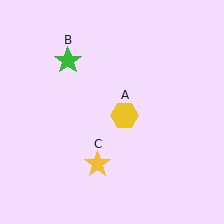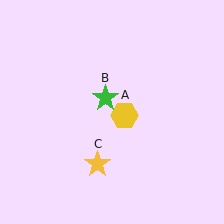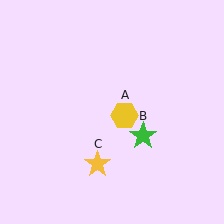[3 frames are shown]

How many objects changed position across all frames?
1 object changed position: green star (object B).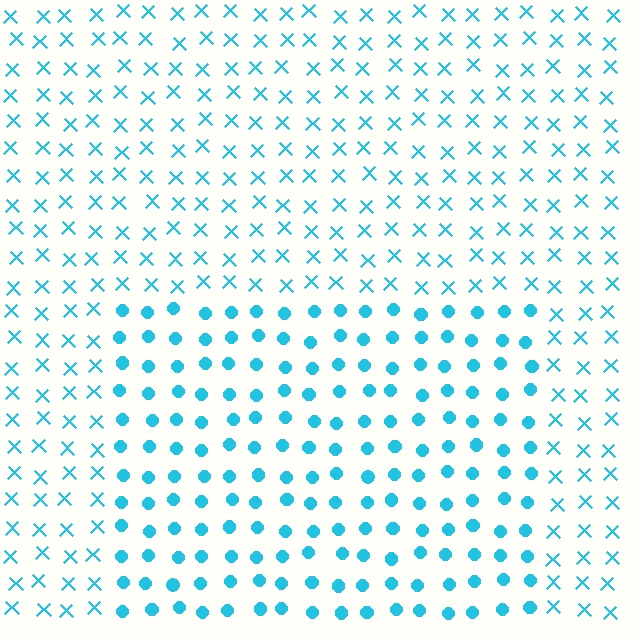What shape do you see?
I see a rectangle.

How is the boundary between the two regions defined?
The boundary is defined by a change in element shape: circles inside vs. X marks outside. All elements share the same color and spacing.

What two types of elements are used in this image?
The image uses circles inside the rectangle region and X marks outside it.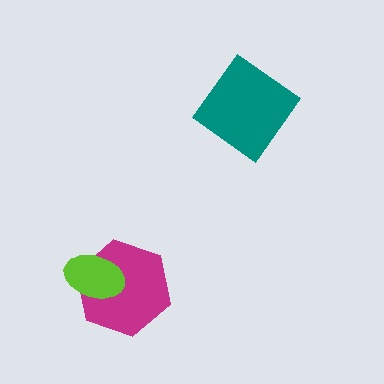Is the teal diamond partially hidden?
No, no other shape covers it.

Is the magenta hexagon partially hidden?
Yes, it is partially covered by another shape.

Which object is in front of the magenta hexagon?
The lime ellipse is in front of the magenta hexagon.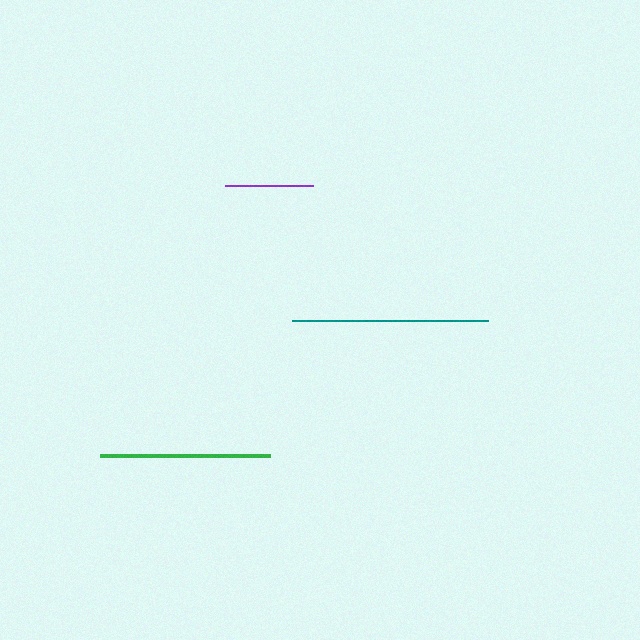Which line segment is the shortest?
The purple line is the shortest at approximately 88 pixels.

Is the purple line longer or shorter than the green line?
The green line is longer than the purple line.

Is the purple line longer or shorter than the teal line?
The teal line is longer than the purple line.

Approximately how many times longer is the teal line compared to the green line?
The teal line is approximately 1.1 times the length of the green line.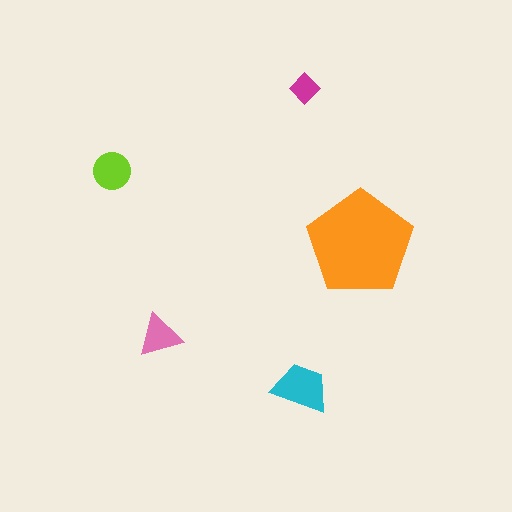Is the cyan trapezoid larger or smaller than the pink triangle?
Larger.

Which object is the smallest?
The magenta diamond.